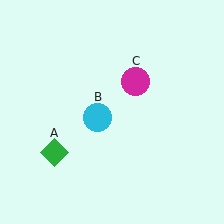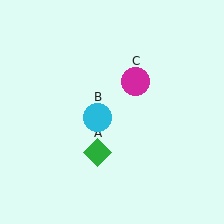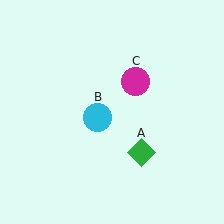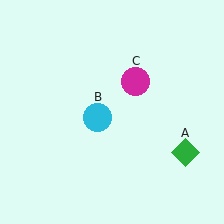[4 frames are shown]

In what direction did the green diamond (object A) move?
The green diamond (object A) moved right.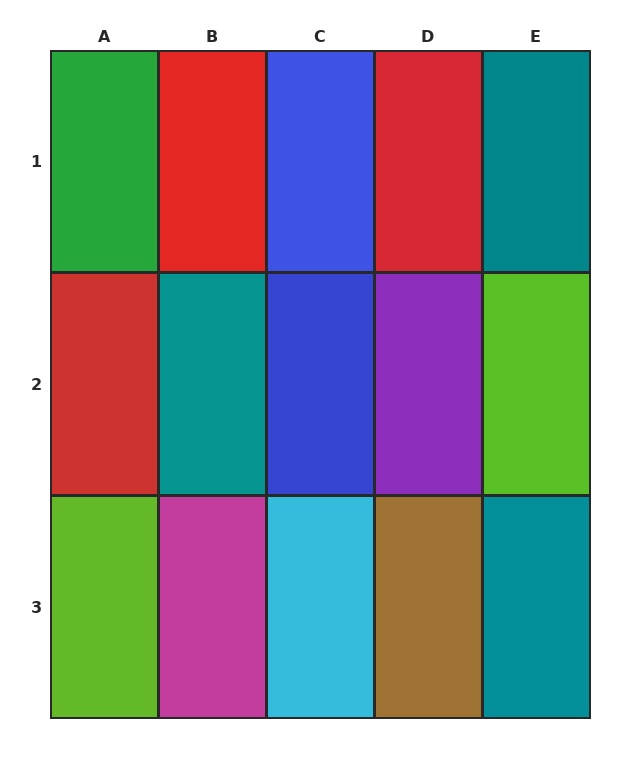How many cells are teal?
3 cells are teal.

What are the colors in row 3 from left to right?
Lime, magenta, cyan, brown, teal.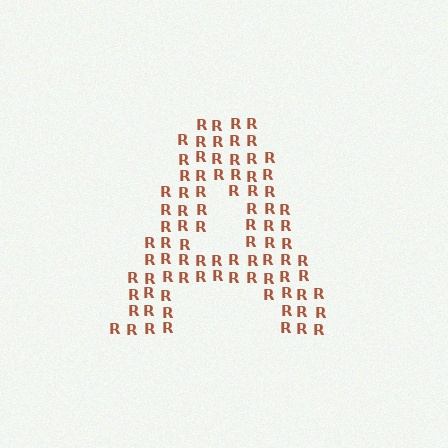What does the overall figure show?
The overall figure shows the letter A.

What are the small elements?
The small elements are letter R's.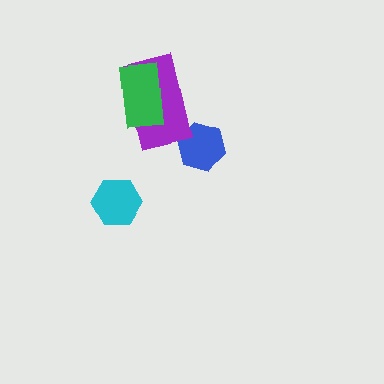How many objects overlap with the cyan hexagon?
0 objects overlap with the cyan hexagon.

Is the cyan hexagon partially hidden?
No, no other shape covers it.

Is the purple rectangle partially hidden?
Yes, it is partially covered by another shape.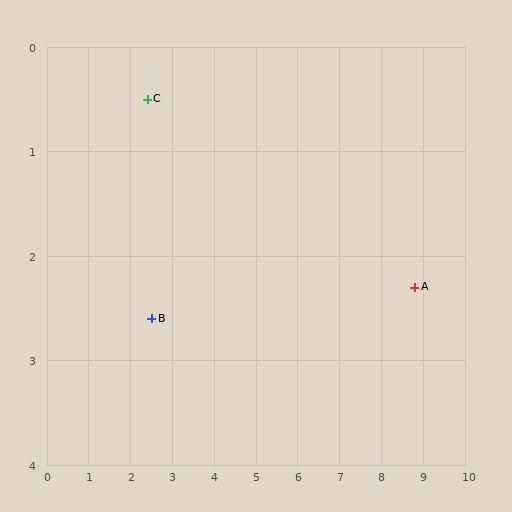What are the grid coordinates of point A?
Point A is at approximately (8.8, 2.3).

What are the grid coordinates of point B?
Point B is at approximately (2.5, 2.6).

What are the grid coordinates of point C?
Point C is at approximately (2.4, 0.5).